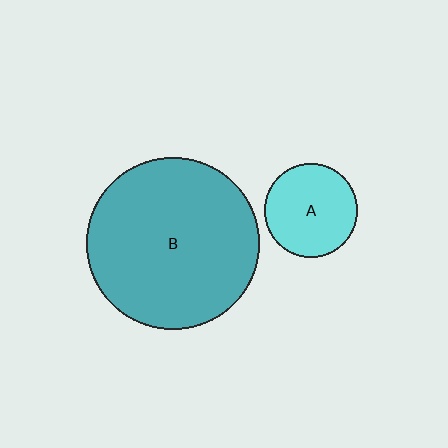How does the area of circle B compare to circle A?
Approximately 3.4 times.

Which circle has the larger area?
Circle B (teal).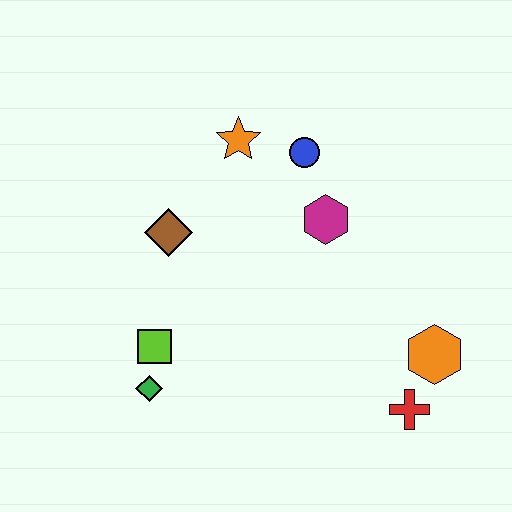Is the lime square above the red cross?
Yes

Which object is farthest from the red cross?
The orange star is farthest from the red cross.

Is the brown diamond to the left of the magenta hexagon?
Yes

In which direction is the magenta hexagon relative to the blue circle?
The magenta hexagon is below the blue circle.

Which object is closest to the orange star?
The blue circle is closest to the orange star.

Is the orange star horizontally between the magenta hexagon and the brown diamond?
Yes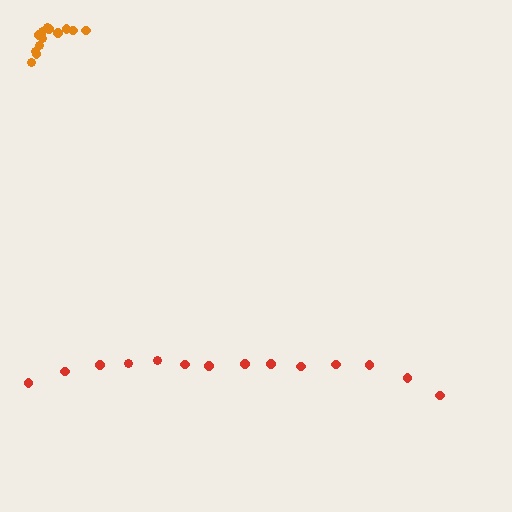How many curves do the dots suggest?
There are 2 distinct paths.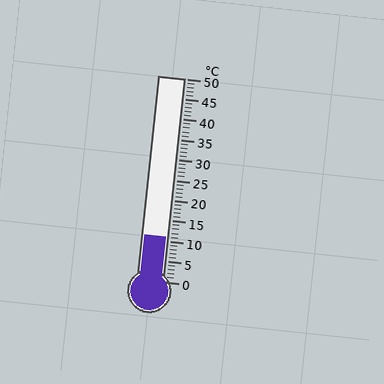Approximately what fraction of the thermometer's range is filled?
The thermometer is filled to approximately 20% of its range.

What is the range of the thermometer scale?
The thermometer scale ranges from 0°C to 50°C.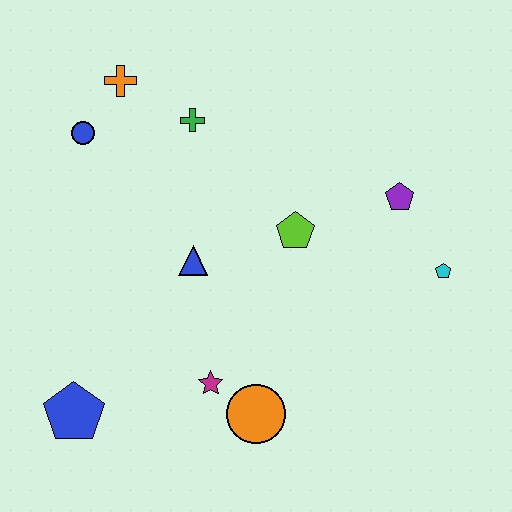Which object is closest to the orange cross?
The blue circle is closest to the orange cross.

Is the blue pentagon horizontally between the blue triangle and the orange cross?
No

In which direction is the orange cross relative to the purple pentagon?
The orange cross is to the left of the purple pentagon.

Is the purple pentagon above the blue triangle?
Yes